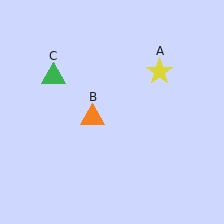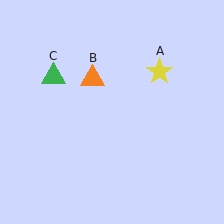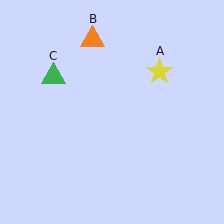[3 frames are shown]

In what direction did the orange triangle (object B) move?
The orange triangle (object B) moved up.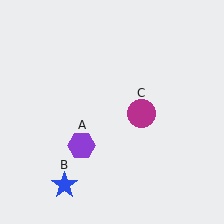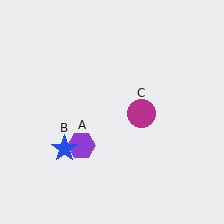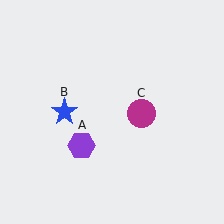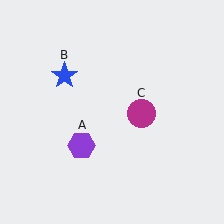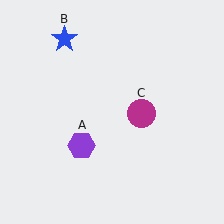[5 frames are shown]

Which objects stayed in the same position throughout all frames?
Purple hexagon (object A) and magenta circle (object C) remained stationary.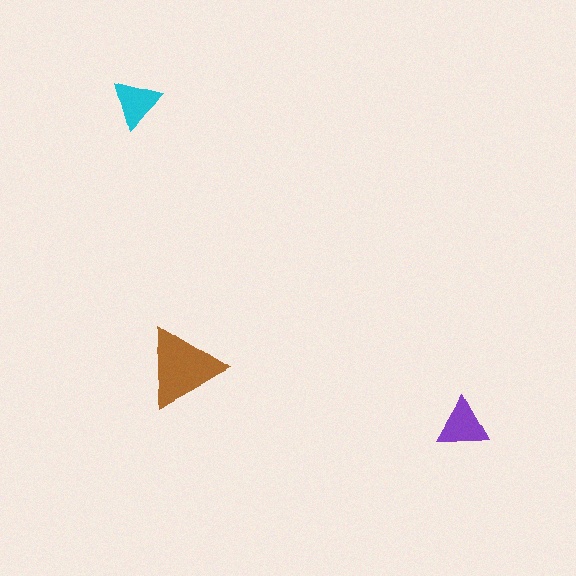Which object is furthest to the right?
The purple triangle is rightmost.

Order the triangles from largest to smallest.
the brown one, the purple one, the cyan one.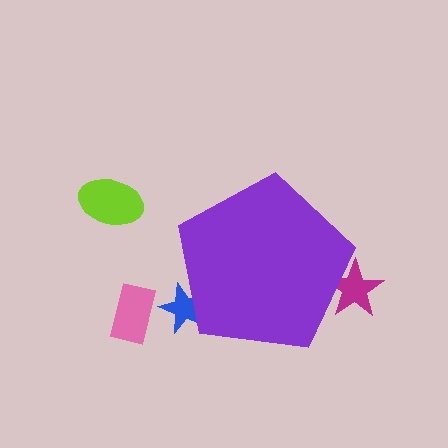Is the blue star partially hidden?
Yes, the blue star is partially hidden behind the purple pentagon.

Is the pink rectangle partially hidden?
No, the pink rectangle is fully visible.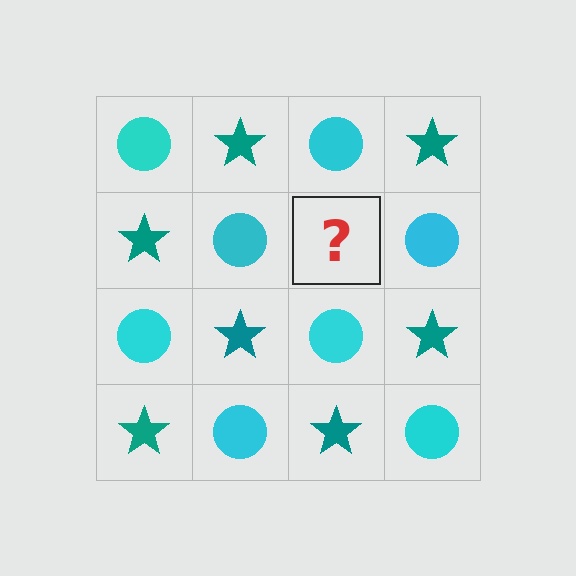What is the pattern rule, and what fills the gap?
The rule is that it alternates cyan circle and teal star in a checkerboard pattern. The gap should be filled with a teal star.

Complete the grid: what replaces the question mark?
The question mark should be replaced with a teal star.